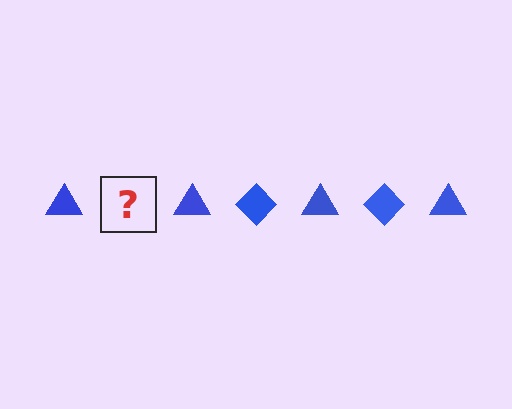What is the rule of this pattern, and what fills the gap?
The rule is that the pattern cycles through triangle, diamond shapes in blue. The gap should be filled with a blue diamond.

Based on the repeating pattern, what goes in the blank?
The blank should be a blue diamond.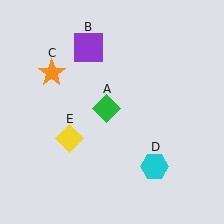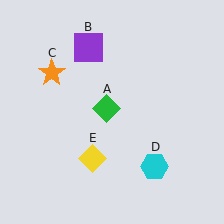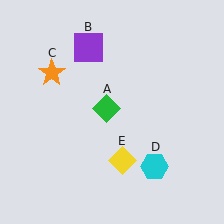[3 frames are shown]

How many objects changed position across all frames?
1 object changed position: yellow diamond (object E).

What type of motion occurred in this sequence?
The yellow diamond (object E) rotated counterclockwise around the center of the scene.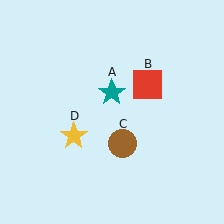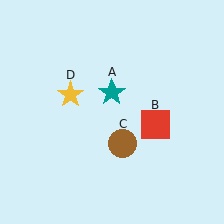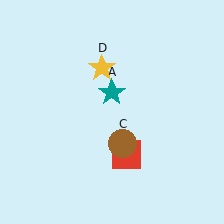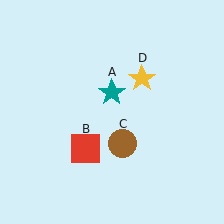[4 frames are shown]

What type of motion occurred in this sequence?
The red square (object B), yellow star (object D) rotated clockwise around the center of the scene.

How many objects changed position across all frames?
2 objects changed position: red square (object B), yellow star (object D).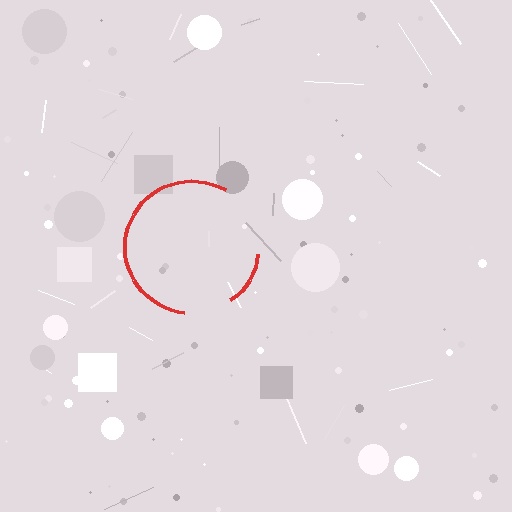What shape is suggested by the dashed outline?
The dashed outline suggests a circle.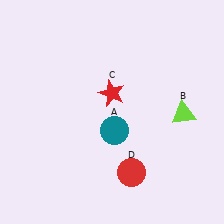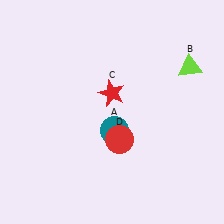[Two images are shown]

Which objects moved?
The objects that moved are: the lime triangle (B), the red circle (D).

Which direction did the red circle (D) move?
The red circle (D) moved up.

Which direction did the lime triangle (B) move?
The lime triangle (B) moved up.